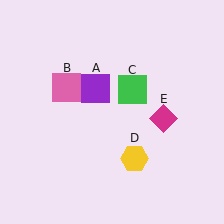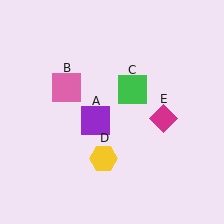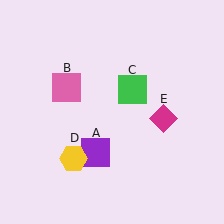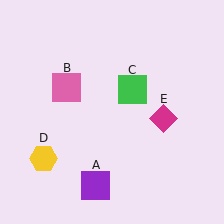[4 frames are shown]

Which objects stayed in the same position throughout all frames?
Pink square (object B) and green square (object C) and magenta diamond (object E) remained stationary.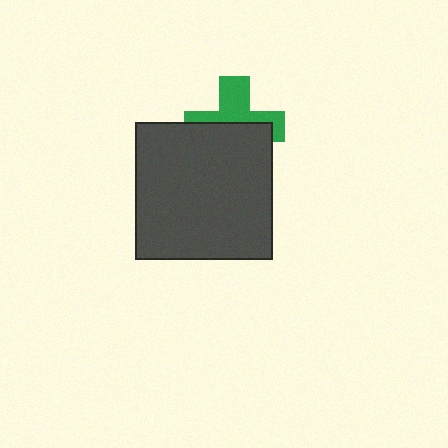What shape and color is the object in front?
The object in front is a dark gray square.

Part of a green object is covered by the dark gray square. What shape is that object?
It is a cross.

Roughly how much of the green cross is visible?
A small part of it is visible (roughly 45%).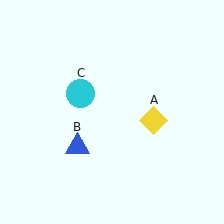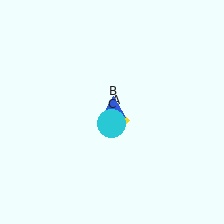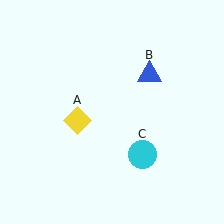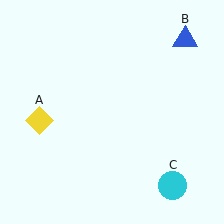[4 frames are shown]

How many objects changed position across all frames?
3 objects changed position: yellow diamond (object A), blue triangle (object B), cyan circle (object C).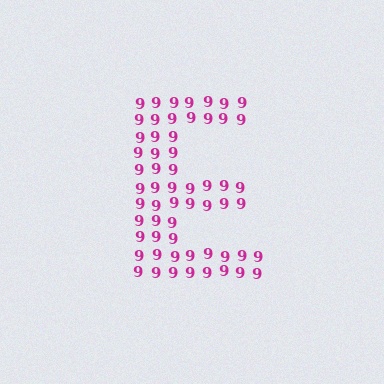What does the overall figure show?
The overall figure shows the letter E.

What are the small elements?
The small elements are digit 9's.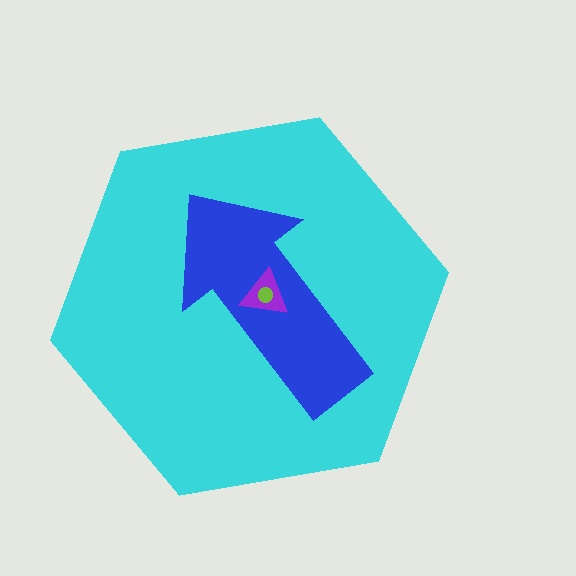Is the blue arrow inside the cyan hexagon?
Yes.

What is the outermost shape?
The cyan hexagon.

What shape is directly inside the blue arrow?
The purple triangle.